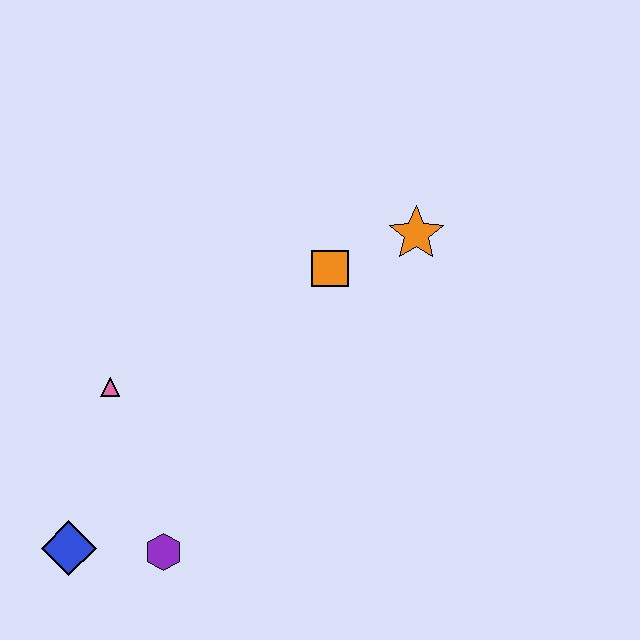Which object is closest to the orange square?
The orange star is closest to the orange square.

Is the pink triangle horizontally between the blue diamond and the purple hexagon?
Yes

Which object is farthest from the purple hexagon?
The orange star is farthest from the purple hexagon.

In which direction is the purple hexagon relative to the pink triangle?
The purple hexagon is below the pink triangle.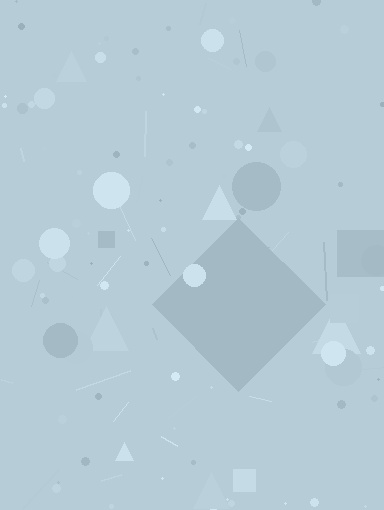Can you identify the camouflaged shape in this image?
The camouflaged shape is a diamond.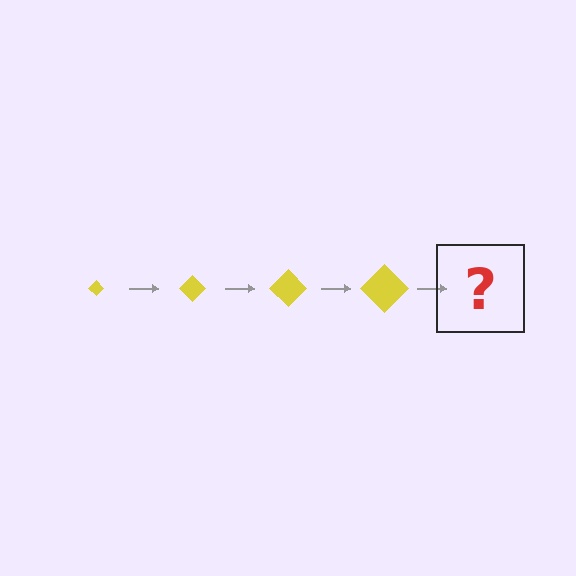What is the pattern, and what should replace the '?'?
The pattern is that the diamond gets progressively larger each step. The '?' should be a yellow diamond, larger than the previous one.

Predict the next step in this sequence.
The next step is a yellow diamond, larger than the previous one.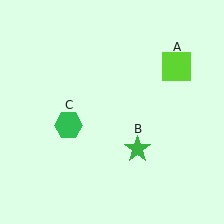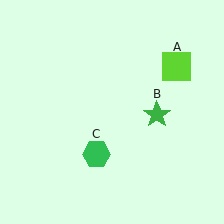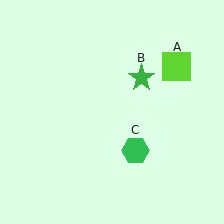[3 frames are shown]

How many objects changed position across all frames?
2 objects changed position: green star (object B), green hexagon (object C).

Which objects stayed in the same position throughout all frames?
Lime square (object A) remained stationary.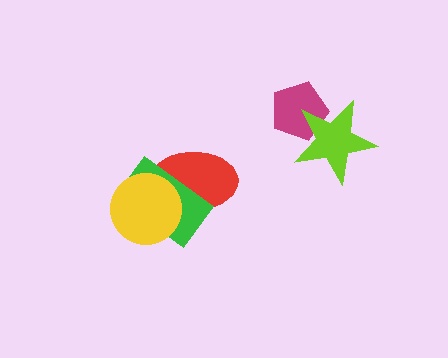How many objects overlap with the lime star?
1 object overlaps with the lime star.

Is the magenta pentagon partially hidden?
Yes, it is partially covered by another shape.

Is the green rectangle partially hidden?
Yes, it is partially covered by another shape.